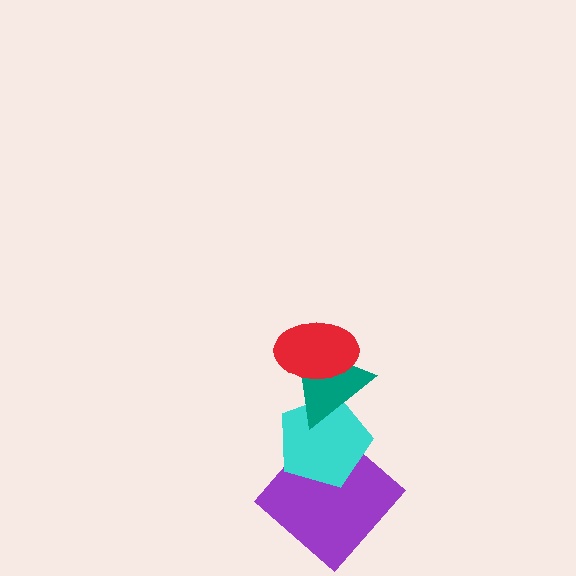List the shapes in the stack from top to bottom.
From top to bottom: the red ellipse, the teal triangle, the cyan pentagon, the purple diamond.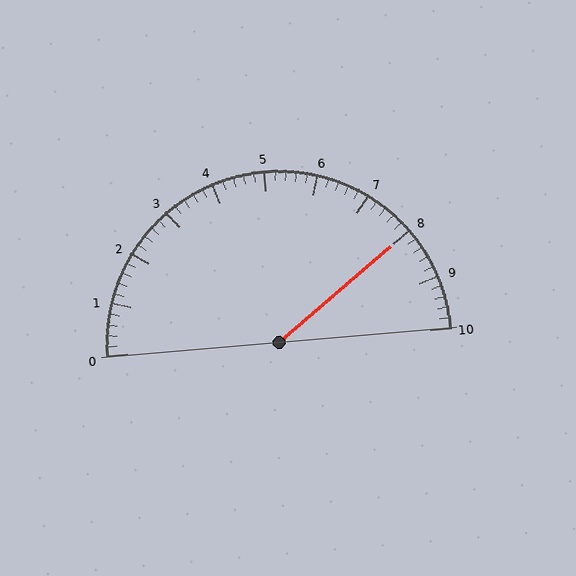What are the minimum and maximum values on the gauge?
The gauge ranges from 0 to 10.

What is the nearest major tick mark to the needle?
The nearest major tick mark is 8.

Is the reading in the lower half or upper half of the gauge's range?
The reading is in the upper half of the range (0 to 10).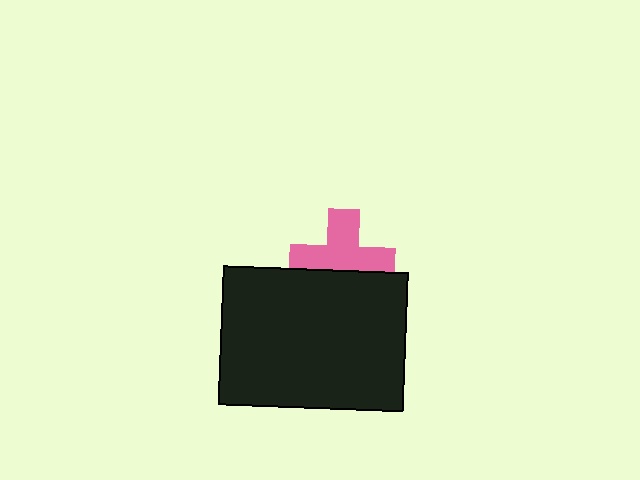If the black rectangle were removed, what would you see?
You would see the complete pink cross.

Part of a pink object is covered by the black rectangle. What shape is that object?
It is a cross.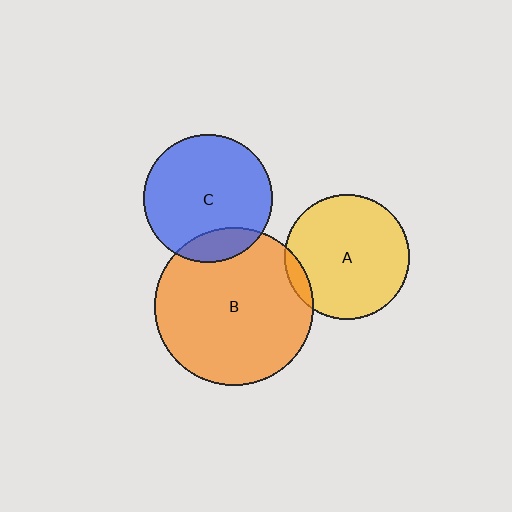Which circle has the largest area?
Circle B (orange).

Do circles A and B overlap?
Yes.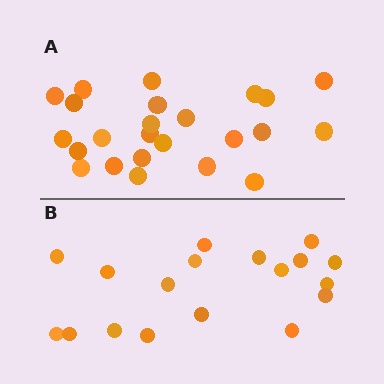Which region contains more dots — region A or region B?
Region A (the top region) has more dots.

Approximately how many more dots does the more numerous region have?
Region A has about 6 more dots than region B.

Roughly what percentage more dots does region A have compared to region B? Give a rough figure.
About 35% more.